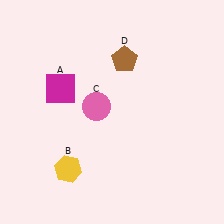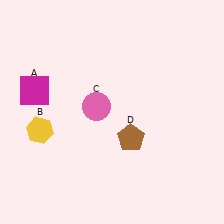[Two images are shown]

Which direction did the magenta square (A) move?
The magenta square (A) moved left.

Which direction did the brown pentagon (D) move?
The brown pentagon (D) moved down.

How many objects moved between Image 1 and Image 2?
3 objects moved between the two images.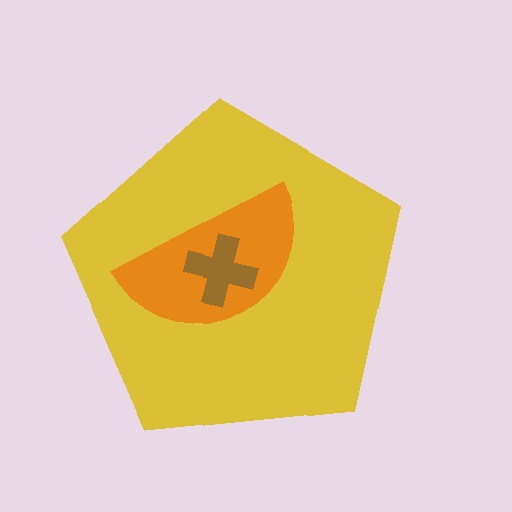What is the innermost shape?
The brown cross.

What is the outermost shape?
The yellow pentagon.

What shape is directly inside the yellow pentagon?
The orange semicircle.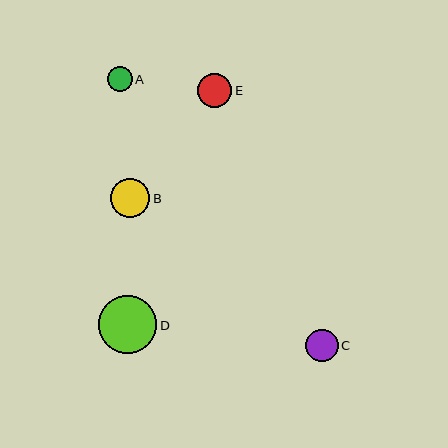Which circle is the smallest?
Circle A is the smallest with a size of approximately 25 pixels.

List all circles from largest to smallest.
From largest to smallest: D, B, E, C, A.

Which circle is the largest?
Circle D is the largest with a size of approximately 58 pixels.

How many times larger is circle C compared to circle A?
Circle C is approximately 1.3 times the size of circle A.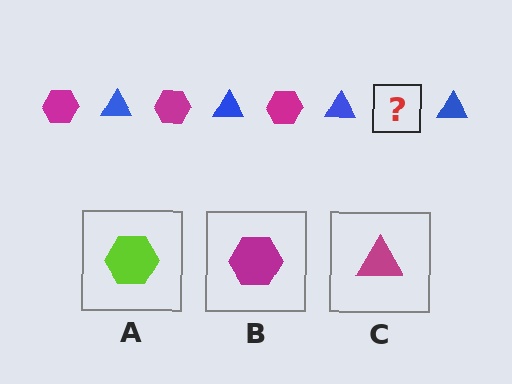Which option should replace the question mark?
Option B.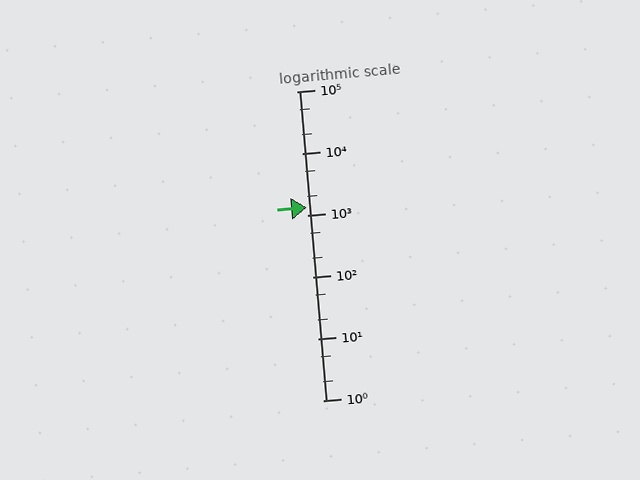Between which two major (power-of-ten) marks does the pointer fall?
The pointer is between 1000 and 10000.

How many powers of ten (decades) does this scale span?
The scale spans 5 decades, from 1 to 100000.